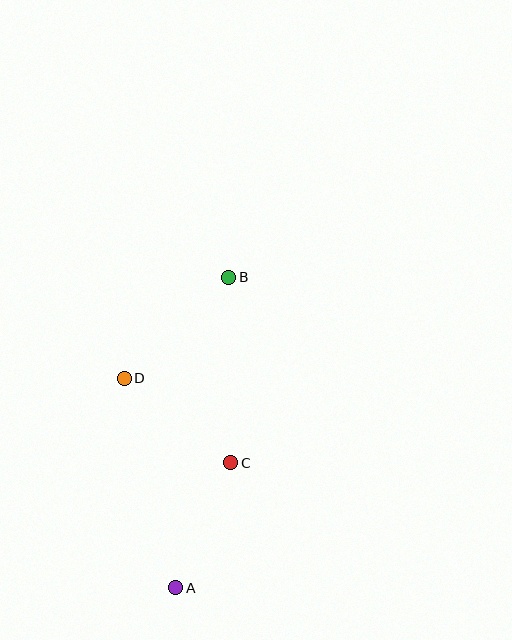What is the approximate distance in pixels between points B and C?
The distance between B and C is approximately 185 pixels.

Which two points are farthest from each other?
Points A and B are farthest from each other.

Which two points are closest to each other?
Points C and D are closest to each other.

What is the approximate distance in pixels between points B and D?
The distance between B and D is approximately 145 pixels.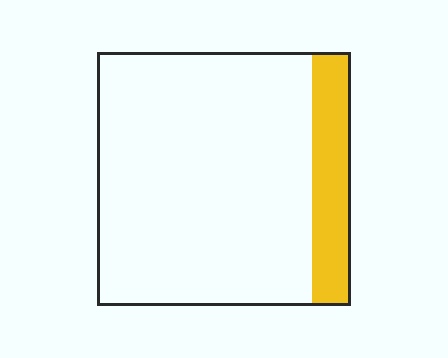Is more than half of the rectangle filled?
No.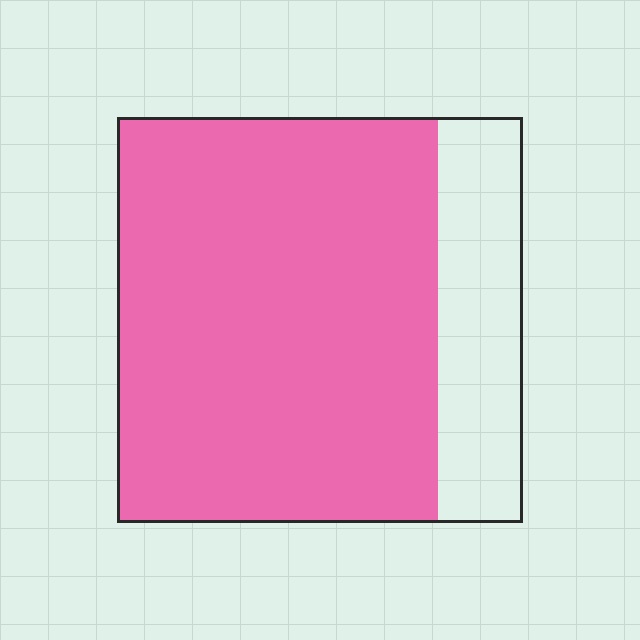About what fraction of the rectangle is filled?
About four fifths (4/5).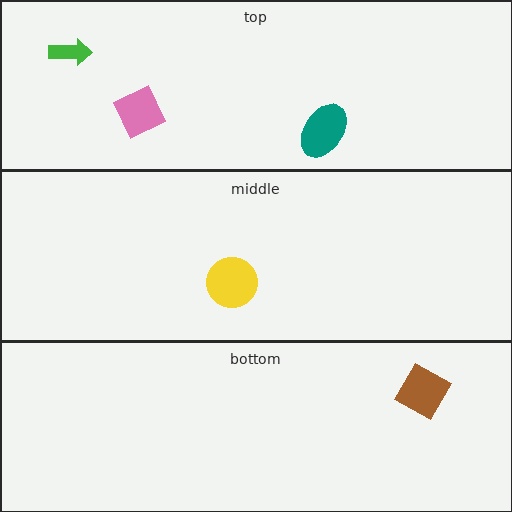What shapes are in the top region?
The pink diamond, the green arrow, the teal ellipse.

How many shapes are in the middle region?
1.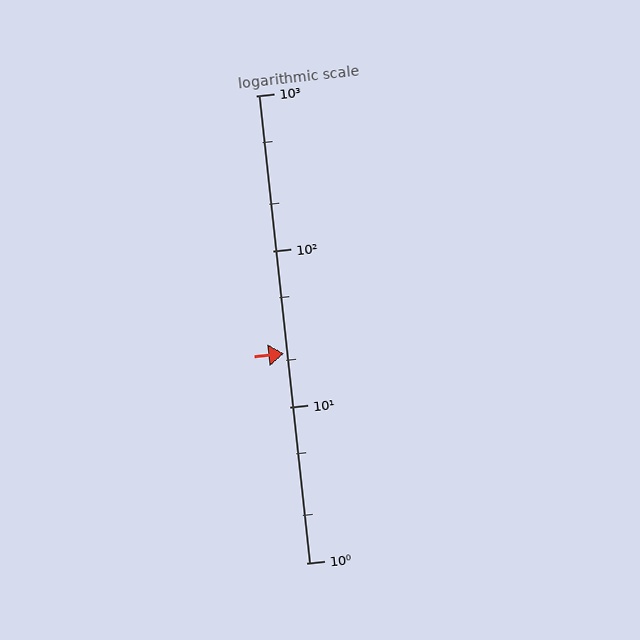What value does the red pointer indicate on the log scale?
The pointer indicates approximately 22.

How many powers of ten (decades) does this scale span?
The scale spans 3 decades, from 1 to 1000.